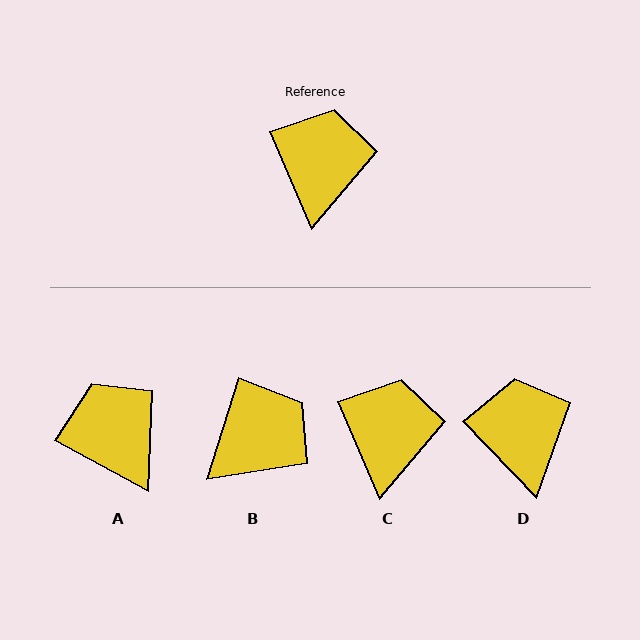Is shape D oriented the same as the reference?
No, it is off by about 21 degrees.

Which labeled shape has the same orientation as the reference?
C.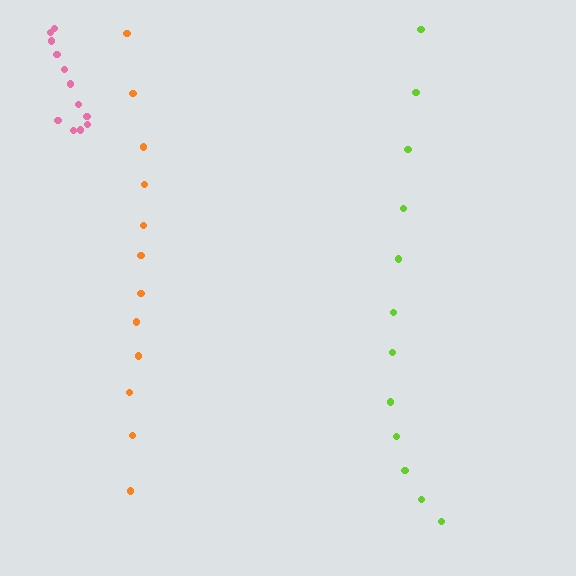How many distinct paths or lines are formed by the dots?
There are 3 distinct paths.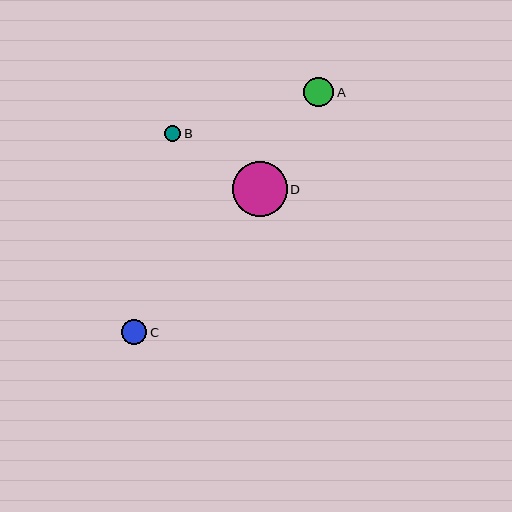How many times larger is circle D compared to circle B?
Circle D is approximately 3.4 times the size of circle B.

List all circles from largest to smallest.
From largest to smallest: D, A, C, B.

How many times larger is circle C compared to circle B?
Circle C is approximately 1.6 times the size of circle B.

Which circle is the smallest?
Circle B is the smallest with a size of approximately 16 pixels.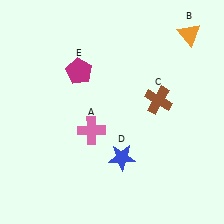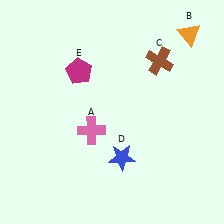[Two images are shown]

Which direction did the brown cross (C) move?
The brown cross (C) moved up.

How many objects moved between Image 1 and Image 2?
1 object moved between the two images.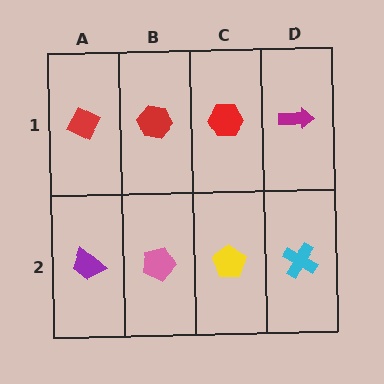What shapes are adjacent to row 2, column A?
A red diamond (row 1, column A), a pink pentagon (row 2, column B).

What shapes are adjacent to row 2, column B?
A red hexagon (row 1, column B), a purple trapezoid (row 2, column A), a yellow pentagon (row 2, column C).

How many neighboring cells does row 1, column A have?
2.